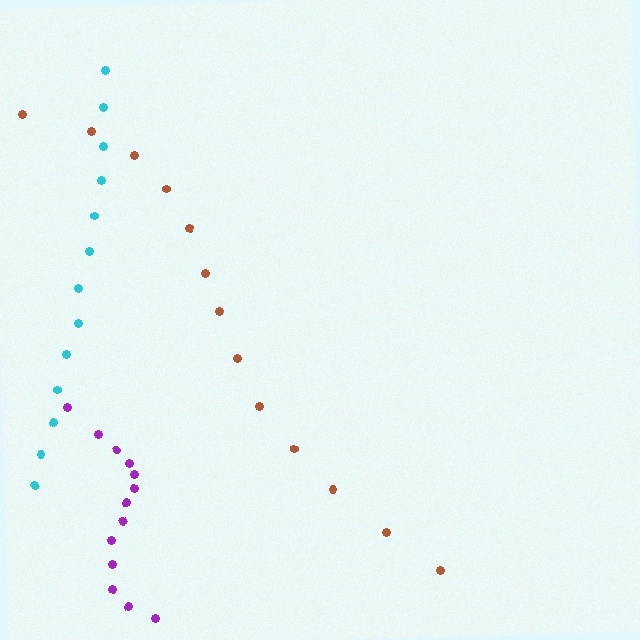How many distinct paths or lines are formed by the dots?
There are 3 distinct paths.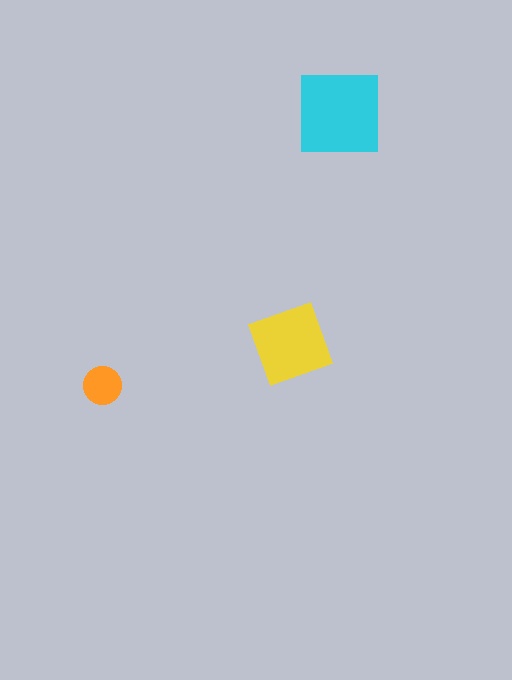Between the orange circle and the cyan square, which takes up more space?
The cyan square.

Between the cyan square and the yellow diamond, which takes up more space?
The cyan square.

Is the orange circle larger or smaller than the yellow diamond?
Smaller.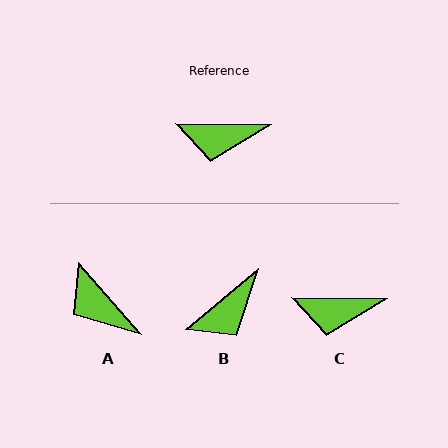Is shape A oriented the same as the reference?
No, it is off by about 48 degrees.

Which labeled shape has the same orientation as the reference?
C.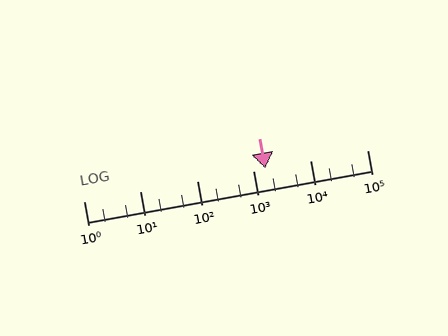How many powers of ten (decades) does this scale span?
The scale spans 5 decades, from 1 to 100000.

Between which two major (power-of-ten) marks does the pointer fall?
The pointer is between 1000 and 10000.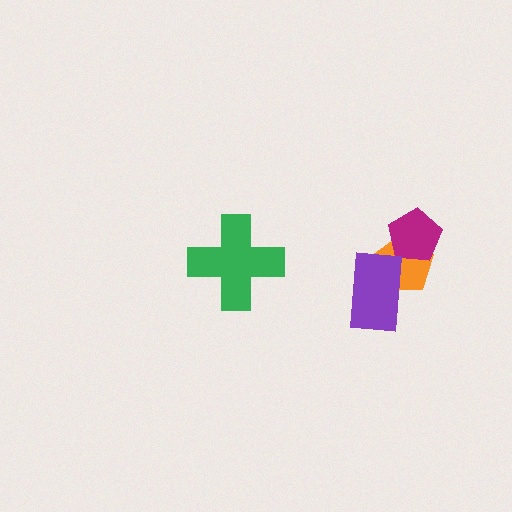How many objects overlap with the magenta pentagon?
1 object overlaps with the magenta pentagon.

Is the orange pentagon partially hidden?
Yes, it is partially covered by another shape.